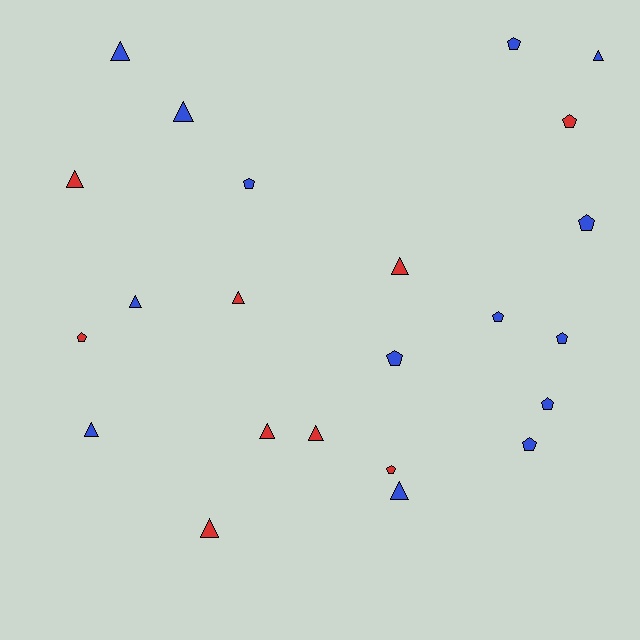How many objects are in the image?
There are 23 objects.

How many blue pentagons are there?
There are 8 blue pentagons.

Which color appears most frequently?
Blue, with 14 objects.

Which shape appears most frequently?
Triangle, with 12 objects.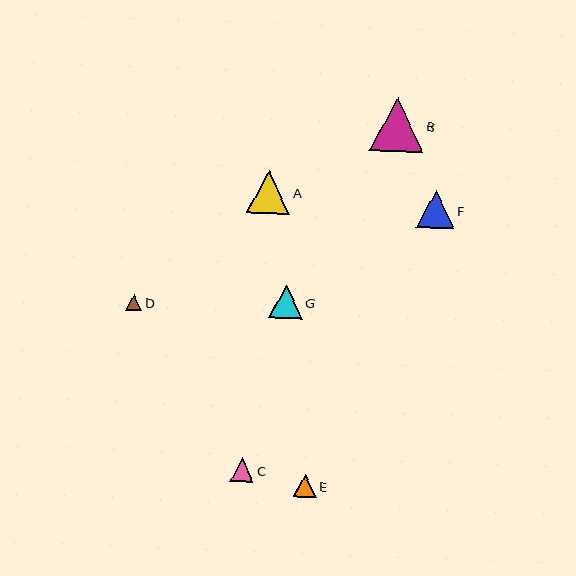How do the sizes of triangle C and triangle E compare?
Triangle C and triangle E are approximately the same size.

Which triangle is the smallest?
Triangle D is the smallest with a size of approximately 16 pixels.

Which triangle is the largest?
Triangle B is the largest with a size of approximately 54 pixels.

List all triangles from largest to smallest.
From largest to smallest: B, A, F, G, C, E, D.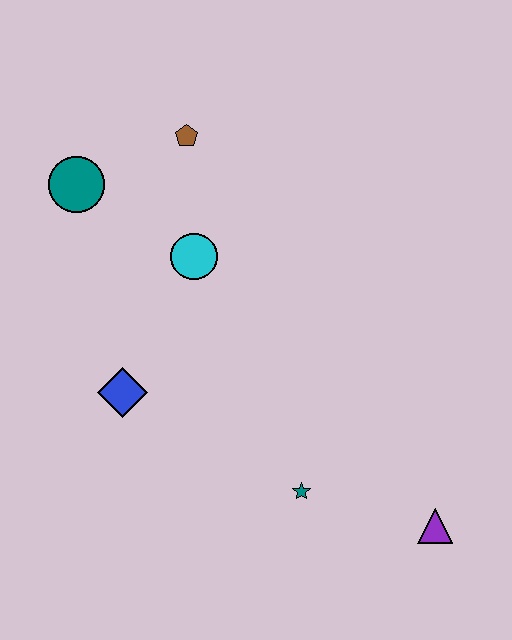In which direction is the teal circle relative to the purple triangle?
The teal circle is to the left of the purple triangle.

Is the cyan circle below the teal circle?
Yes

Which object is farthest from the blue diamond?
The purple triangle is farthest from the blue diamond.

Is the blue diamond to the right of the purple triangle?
No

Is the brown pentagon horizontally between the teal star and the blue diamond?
Yes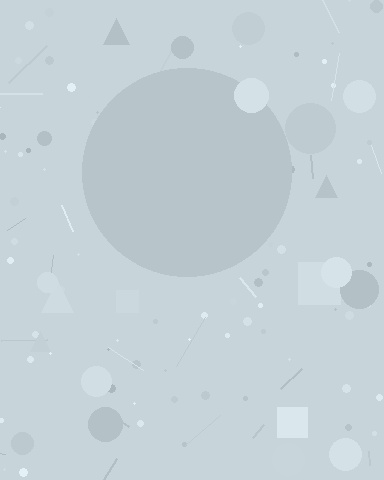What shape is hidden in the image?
A circle is hidden in the image.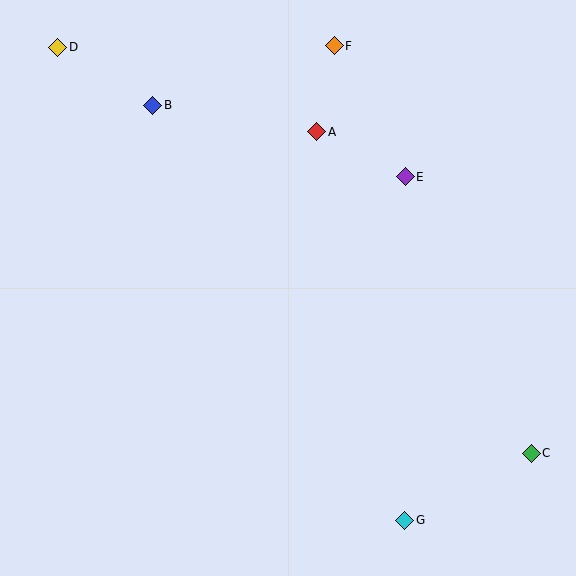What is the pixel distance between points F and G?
The distance between F and G is 480 pixels.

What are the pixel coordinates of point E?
Point E is at (405, 177).